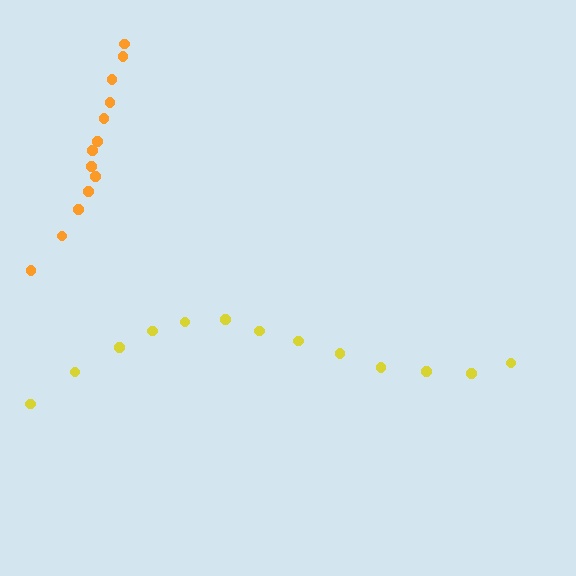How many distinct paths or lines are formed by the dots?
There are 2 distinct paths.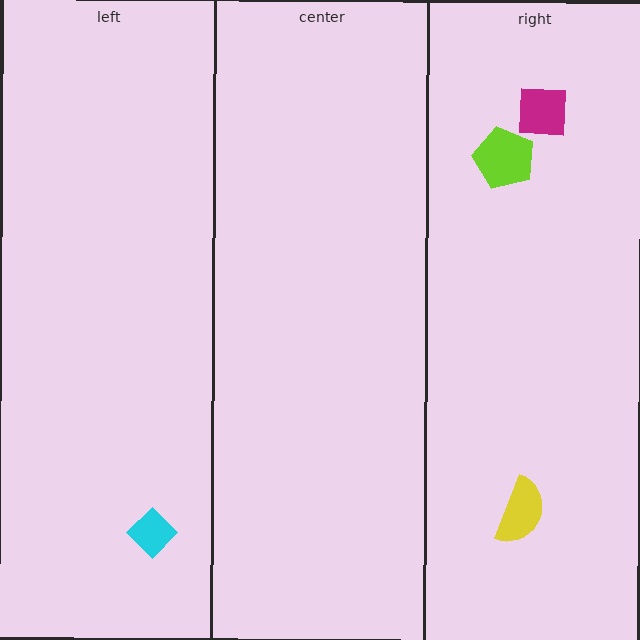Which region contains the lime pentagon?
The right region.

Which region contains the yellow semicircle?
The right region.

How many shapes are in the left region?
1.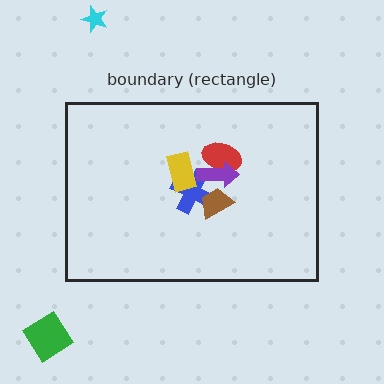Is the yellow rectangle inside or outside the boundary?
Inside.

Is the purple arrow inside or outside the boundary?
Inside.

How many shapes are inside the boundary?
5 inside, 2 outside.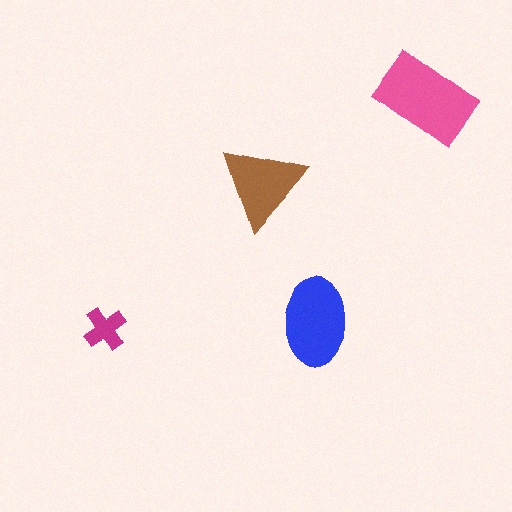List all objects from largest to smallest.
The pink rectangle, the blue ellipse, the brown triangle, the magenta cross.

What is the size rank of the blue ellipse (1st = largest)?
2nd.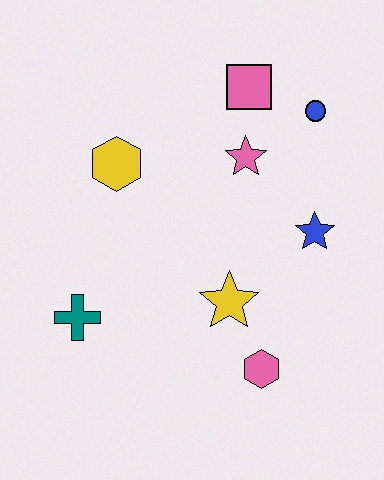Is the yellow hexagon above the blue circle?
No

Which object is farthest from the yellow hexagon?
The pink hexagon is farthest from the yellow hexagon.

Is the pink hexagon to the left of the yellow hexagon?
No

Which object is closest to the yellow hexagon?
The pink star is closest to the yellow hexagon.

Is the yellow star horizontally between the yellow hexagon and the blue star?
Yes